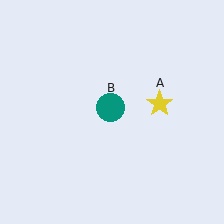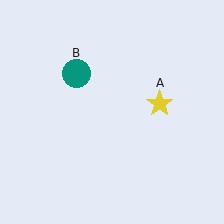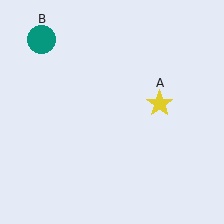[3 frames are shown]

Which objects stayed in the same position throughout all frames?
Yellow star (object A) remained stationary.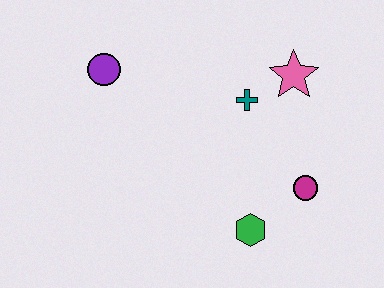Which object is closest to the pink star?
The teal cross is closest to the pink star.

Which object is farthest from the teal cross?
The purple circle is farthest from the teal cross.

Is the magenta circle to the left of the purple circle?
No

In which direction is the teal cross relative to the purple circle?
The teal cross is to the right of the purple circle.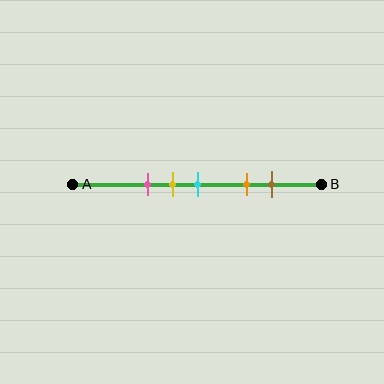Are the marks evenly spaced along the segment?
No, the marks are not evenly spaced.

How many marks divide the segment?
There are 5 marks dividing the segment.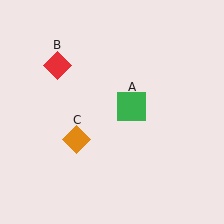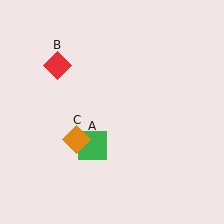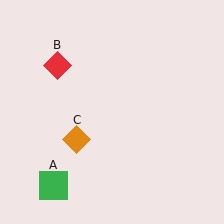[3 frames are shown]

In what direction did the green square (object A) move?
The green square (object A) moved down and to the left.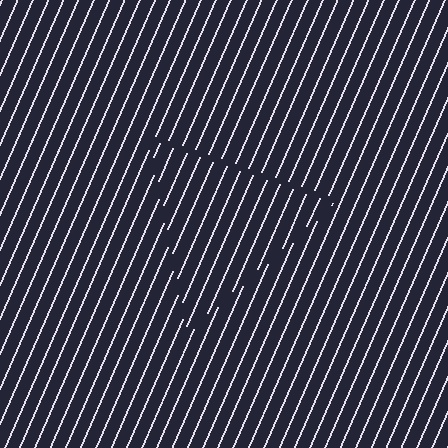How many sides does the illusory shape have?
3 sides — the line-ends trace a triangle.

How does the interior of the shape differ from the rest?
The interior of the shape contains the same grating, shifted by half a period — the contour is defined by the phase discontinuity where line-ends from the inner and outer gratings abut.